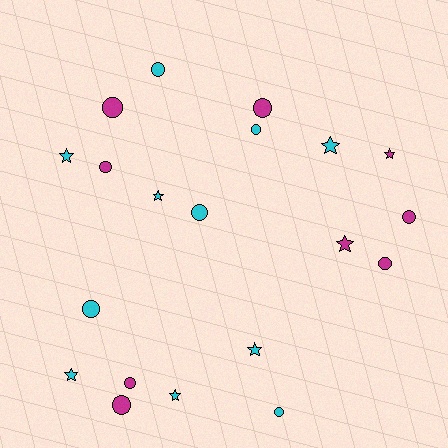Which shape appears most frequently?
Circle, with 12 objects.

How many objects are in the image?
There are 20 objects.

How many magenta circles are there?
There are 7 magenta circles.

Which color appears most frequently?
Cyan, with 11 objects.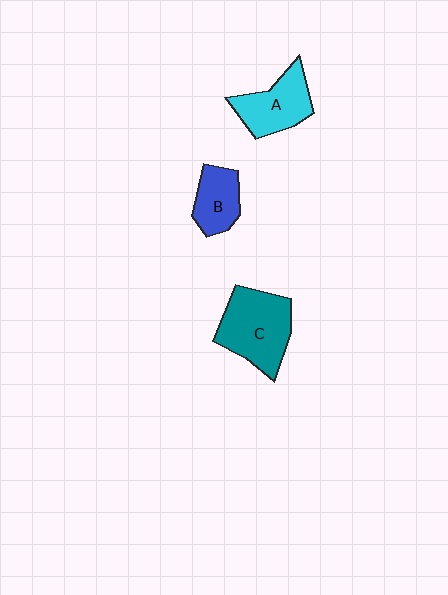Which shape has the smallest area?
Shape B (blue).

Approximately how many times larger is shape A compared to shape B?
Approximately 1.3 times.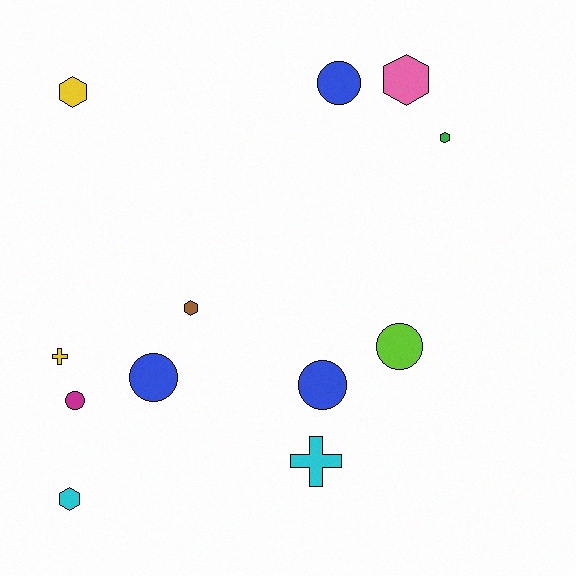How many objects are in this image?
There are 12 objects.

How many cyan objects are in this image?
There are 2 cyan objects.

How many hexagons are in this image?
There are 5 hexagons.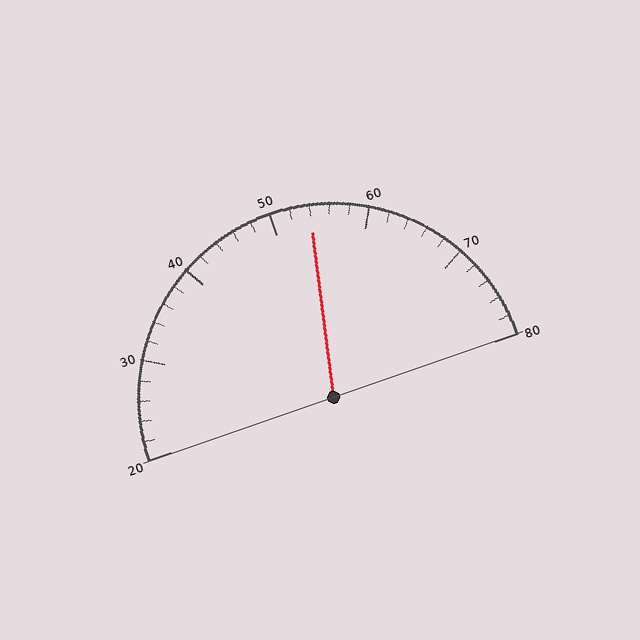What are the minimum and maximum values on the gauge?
The gauge ranges from 20 to 80.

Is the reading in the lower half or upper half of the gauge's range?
The reading is in the upper half of the range (20 to 80).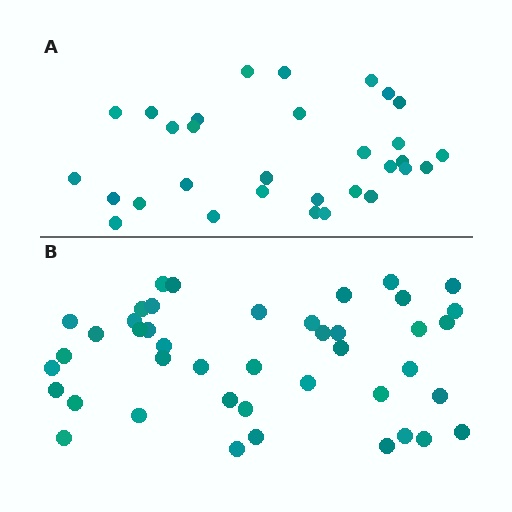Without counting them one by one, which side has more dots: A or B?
Region B (the bottom region) has more dots.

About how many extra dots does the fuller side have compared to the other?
Region B has roughly 12 or so more dots than region A.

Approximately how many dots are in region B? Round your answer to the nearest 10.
About 40 dots. (The exact count is 43, which rounds to 40.)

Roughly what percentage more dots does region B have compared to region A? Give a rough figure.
About 40% more.